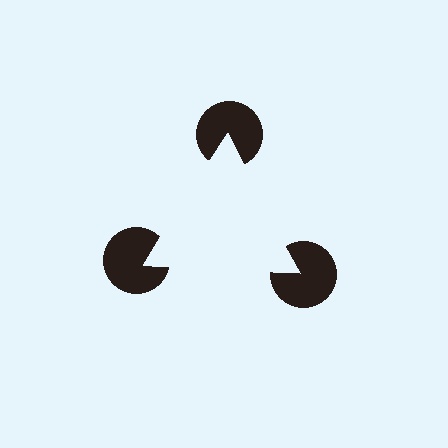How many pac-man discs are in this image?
There are 3 — one at each vertex of the illusory triangle.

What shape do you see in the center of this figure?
An illusory triangle — its edges are inferred from the aligned wedge cuts in the pac-man discs, not physically drawn.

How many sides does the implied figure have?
3 sides.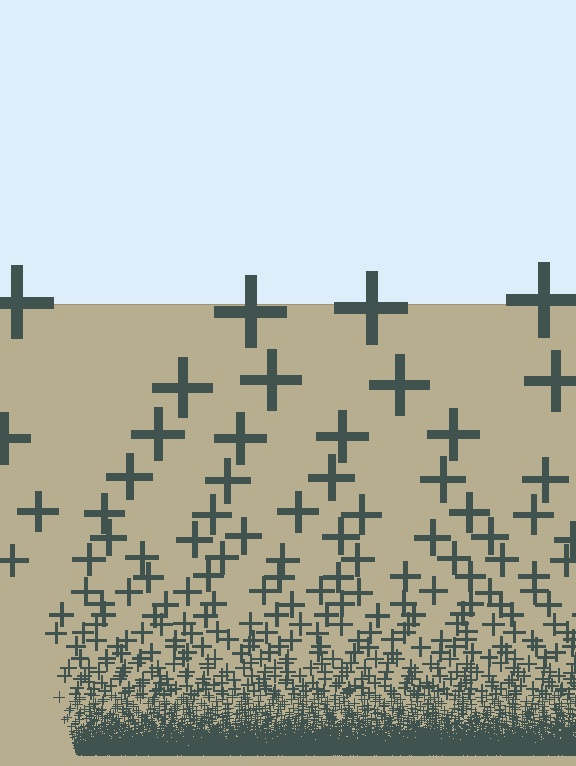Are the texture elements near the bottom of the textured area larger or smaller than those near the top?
Smaller. The gradient is inverted — elements near the bottom are smaller and denser.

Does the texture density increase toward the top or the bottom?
Density increases toward the bottom.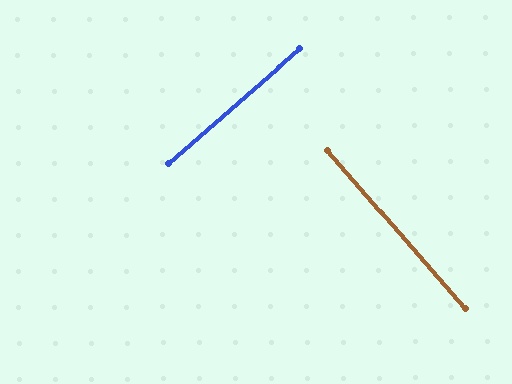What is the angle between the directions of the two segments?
Approximately 90 degrees.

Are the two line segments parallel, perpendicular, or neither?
Perpendicular — they meet at approximately 90°.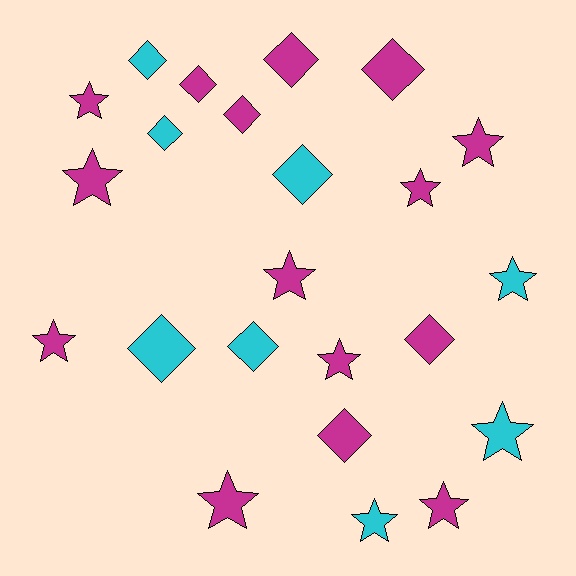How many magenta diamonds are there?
There are 6 magenta diamonds.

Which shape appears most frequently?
Star, with 12 objects.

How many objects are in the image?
There are 23 objects.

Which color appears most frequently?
Magenta, with 15 objects.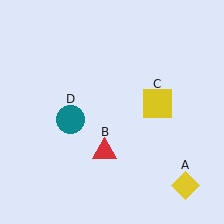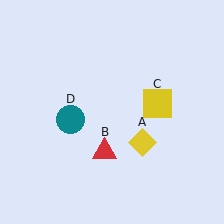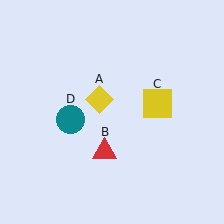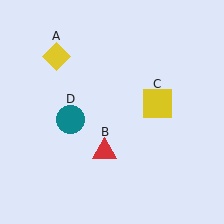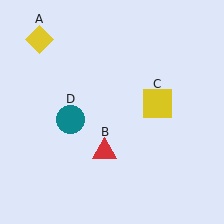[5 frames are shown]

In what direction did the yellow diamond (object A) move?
The yellow diamond (object A) moved up and to the left.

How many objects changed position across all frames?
1 object changed position: yellow diamond (object A).